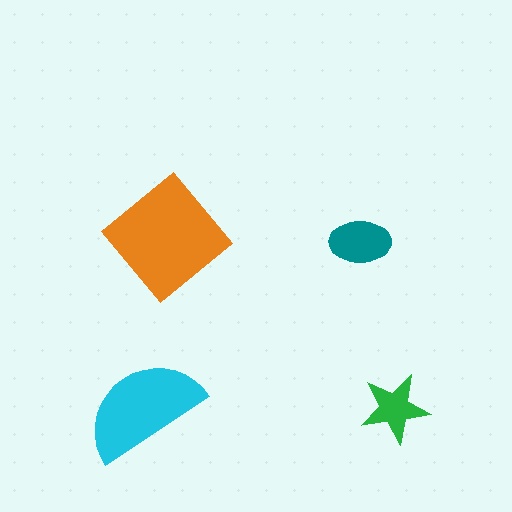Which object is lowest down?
The green star is bottommost.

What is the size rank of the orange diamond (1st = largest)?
1st.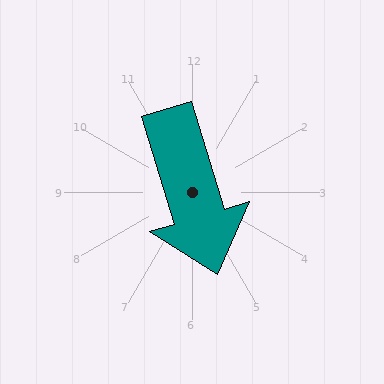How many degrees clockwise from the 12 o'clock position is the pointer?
Approximately 163 degrees.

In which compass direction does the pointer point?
South.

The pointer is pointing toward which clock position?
Roughly 5 o'clock.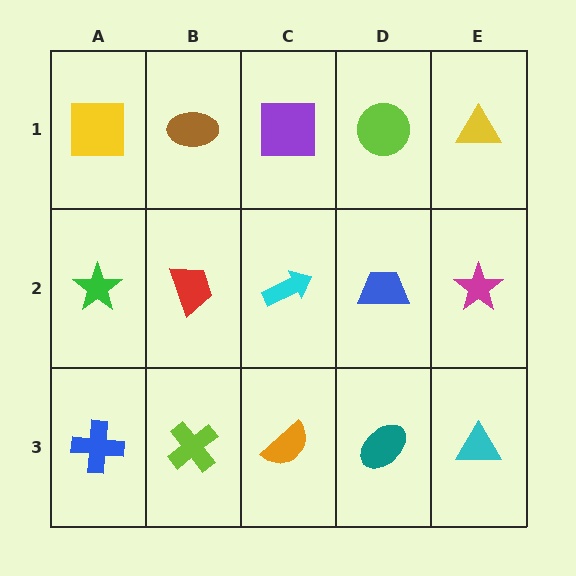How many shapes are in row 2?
5 shapes.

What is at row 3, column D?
A teal ellipse.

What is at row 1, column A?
A yellow square.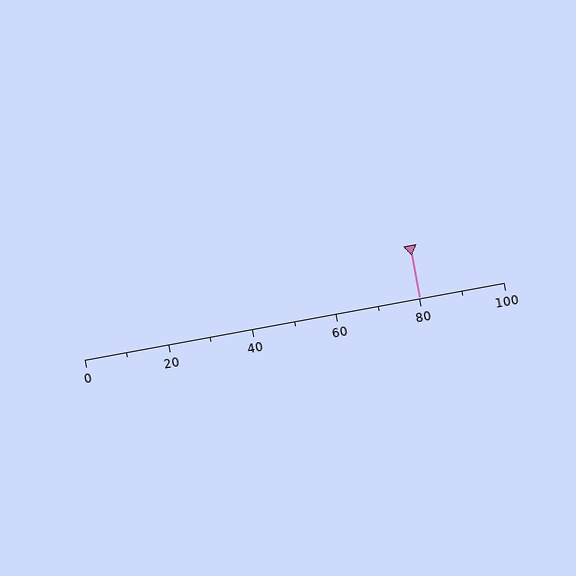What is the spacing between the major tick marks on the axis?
The major ticks are spaced 20 apart.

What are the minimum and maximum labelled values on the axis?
The axis runs from 0 to 100.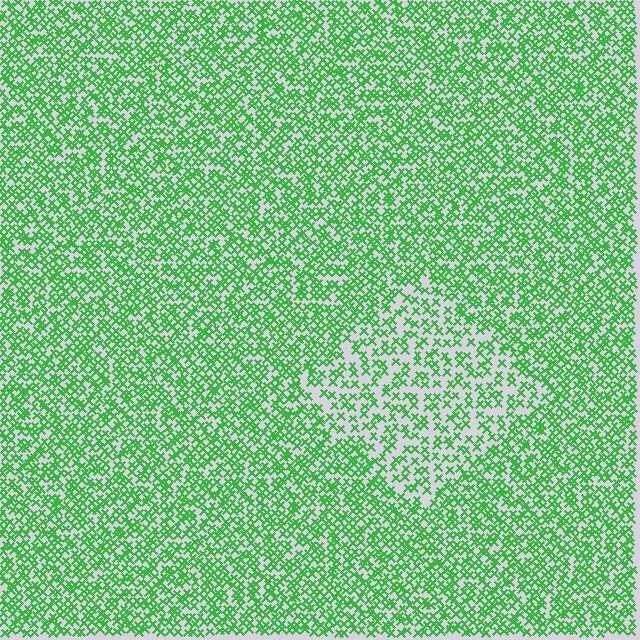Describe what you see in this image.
The image contains small green elements arranged at two different densities. A diamond-shaped region is visible where the elements are less densely packed than the surrounding area.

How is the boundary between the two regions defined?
The boundary is defined by a change in element density (approximately 1.8x ratio). All elements are the same color, size, and shape.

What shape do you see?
I see a diamond.